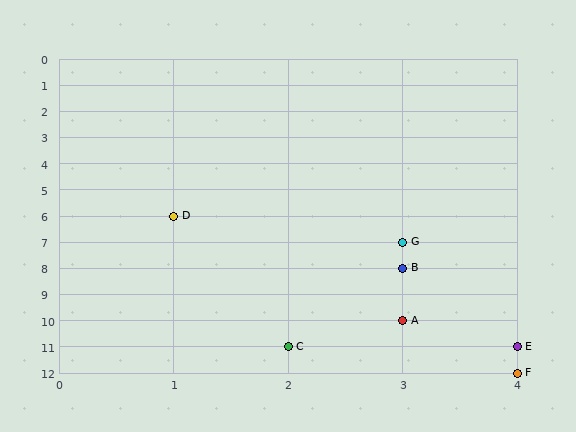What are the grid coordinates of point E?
Point E is at grid coordinates (4, 11).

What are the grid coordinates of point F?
Point F is at grid coordinates (4, 12).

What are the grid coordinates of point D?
Point D is at grid coordinates (1, 6).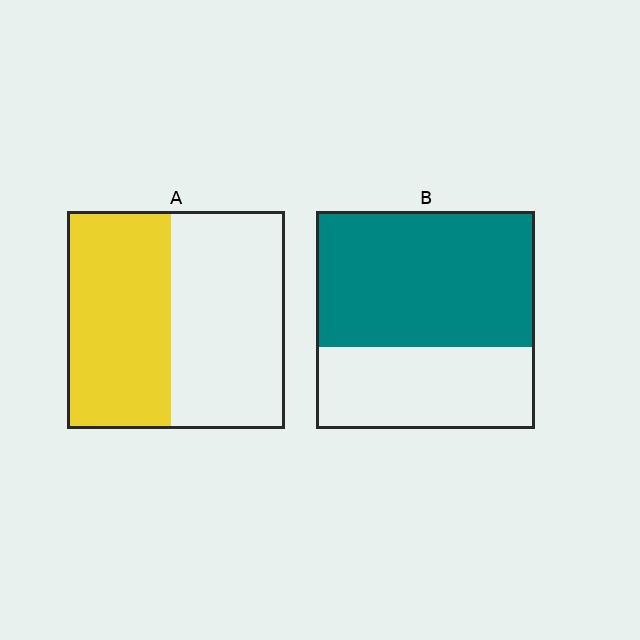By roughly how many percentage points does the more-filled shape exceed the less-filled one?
By roughly 15 percentage points (B over A).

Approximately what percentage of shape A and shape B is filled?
A is approximately 50% and B is approximately 60%.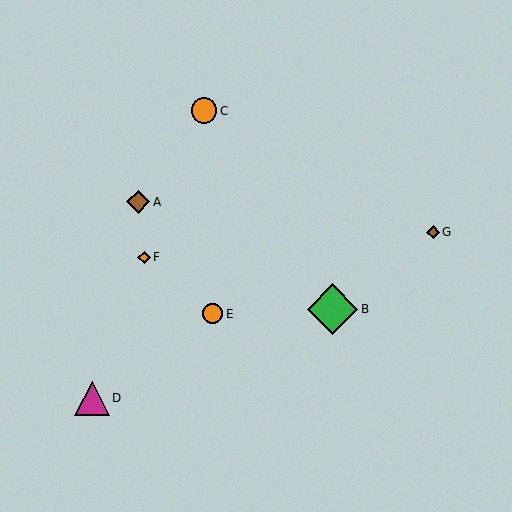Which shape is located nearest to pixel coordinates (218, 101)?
The orange circle (labeled C) at (204, 111) is nearest to that location.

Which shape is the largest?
The green diamond (labeled B) is the largest.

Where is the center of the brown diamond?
The center of the brown diamond is at (433, 232).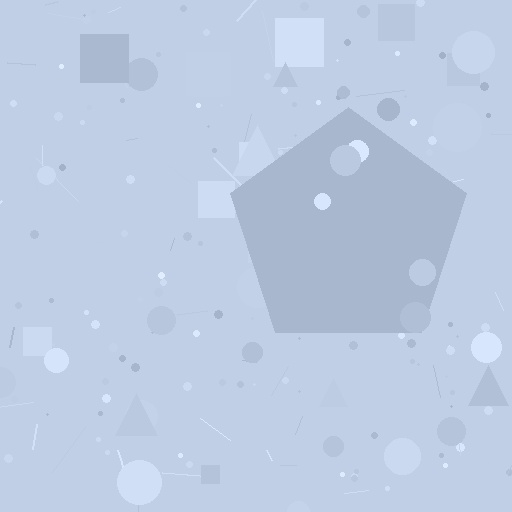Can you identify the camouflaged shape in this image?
The camouflaged shape is a pentagon.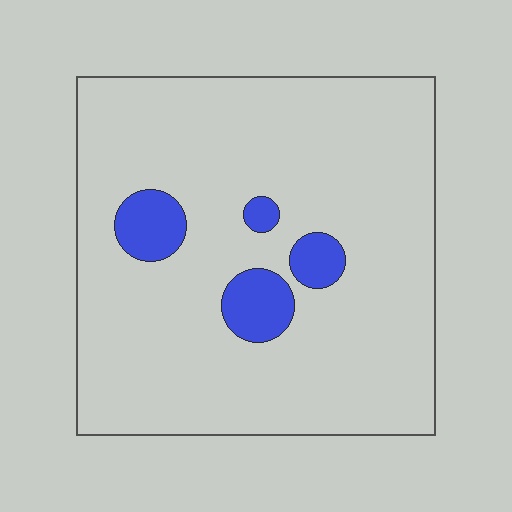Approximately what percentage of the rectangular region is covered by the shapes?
Approximately 10%.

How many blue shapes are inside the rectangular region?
4.